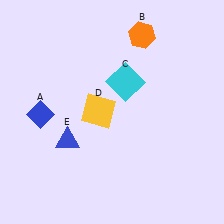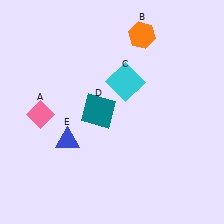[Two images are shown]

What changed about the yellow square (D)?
In Image 1, D is yellow. In Image 2, it changed to teal.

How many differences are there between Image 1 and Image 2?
There are 2 differences between the two images.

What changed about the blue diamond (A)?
In Image 1, A is blue. In Image 2, it changed to pink.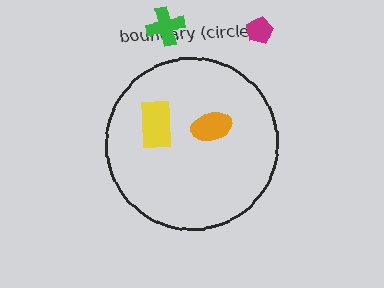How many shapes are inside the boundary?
2 inside, 2 outside.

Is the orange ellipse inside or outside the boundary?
Inside.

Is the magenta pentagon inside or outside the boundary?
Outside.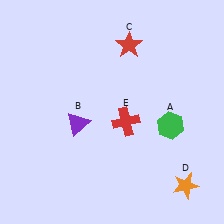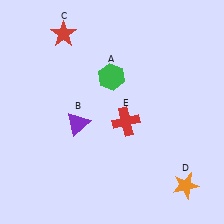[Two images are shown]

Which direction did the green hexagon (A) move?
The green hexagon (A) moved left.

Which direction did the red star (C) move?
The red star (C) moved left.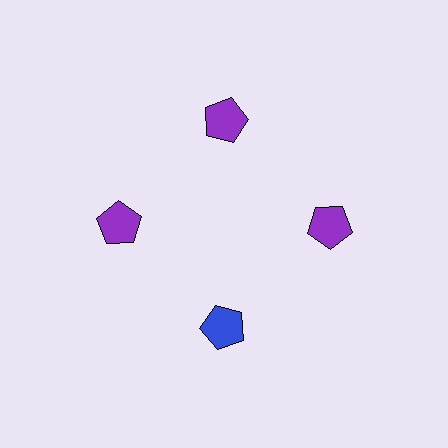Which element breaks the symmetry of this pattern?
The blue pentagon at roughly the 6 o'clock position breaks the symmetry. All other shapes are purple pentagons.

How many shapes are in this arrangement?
There are 4 shapes arranged in a ring pattern.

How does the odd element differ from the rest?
It has a different color: blue instead of purple.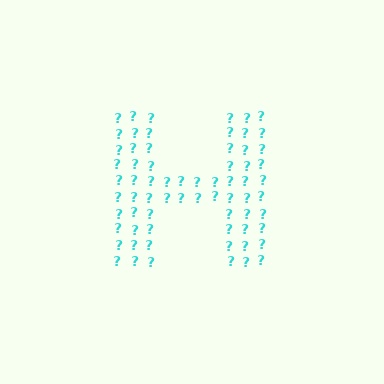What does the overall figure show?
The overall figure shows the letter H.